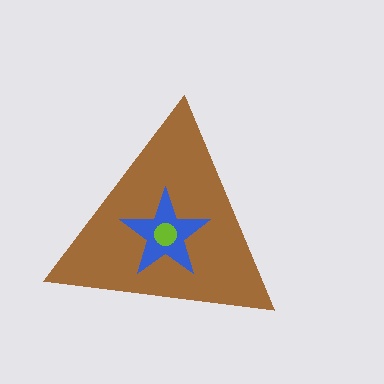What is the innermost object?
The lime circle.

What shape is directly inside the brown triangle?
The blue star.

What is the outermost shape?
The brown triangle.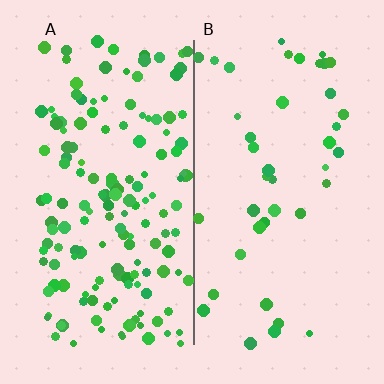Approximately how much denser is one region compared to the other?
Approximately 3.8× — region A over region B.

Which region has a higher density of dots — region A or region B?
A (the left).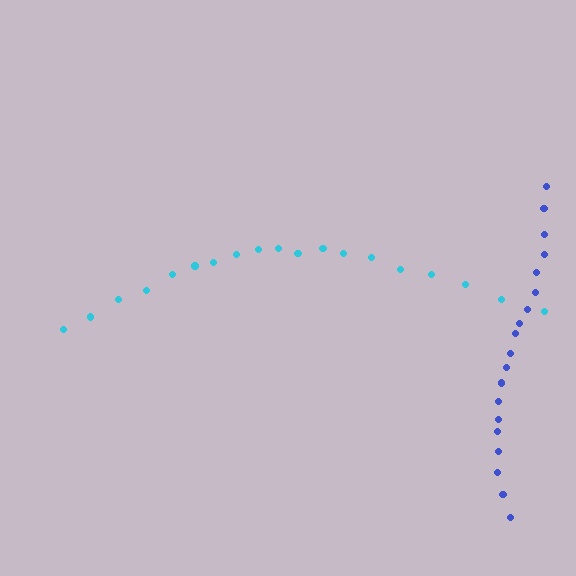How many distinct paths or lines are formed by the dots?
There are 2 distinct paths.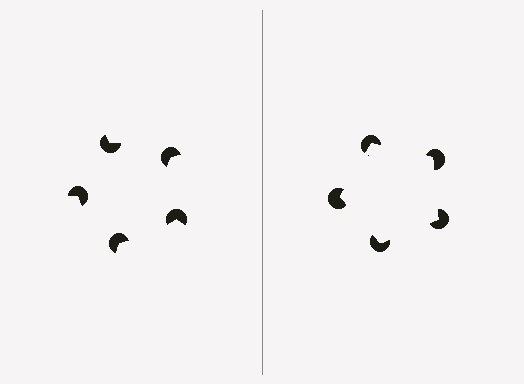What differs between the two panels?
The pac-man discs are positioned identically on both sides; only the wedge orientations differ. On the right they align to a pentagon; on the left they are misaligned.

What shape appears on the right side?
An illusory pentagon.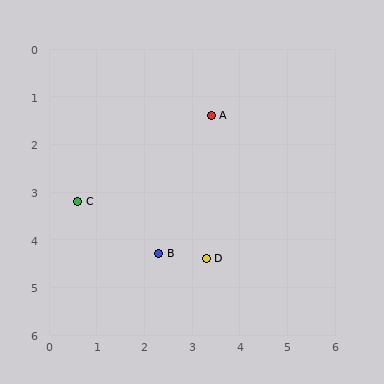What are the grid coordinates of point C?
Point C is at approximately (0.6, 3.2).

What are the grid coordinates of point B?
Point B is at approximately (2.3, 4.3).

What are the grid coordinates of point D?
Point D is at approximately (3.3, 4.4).